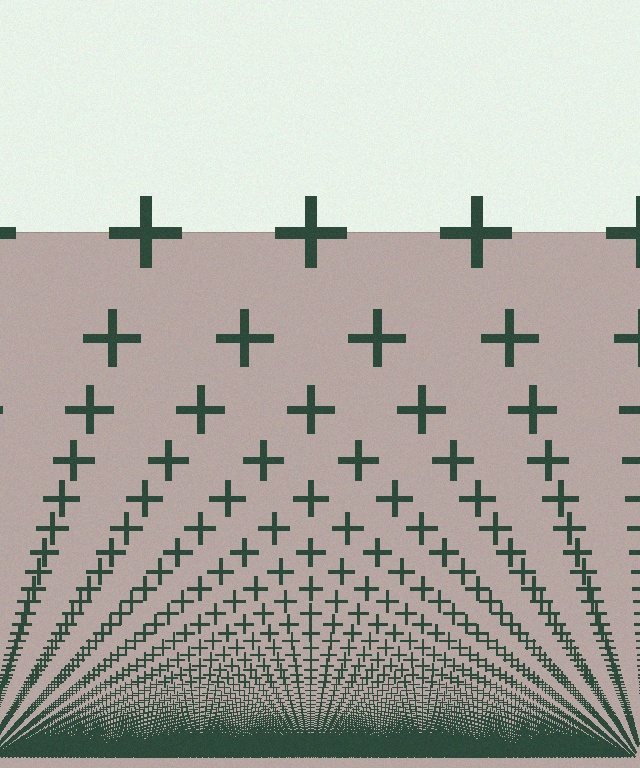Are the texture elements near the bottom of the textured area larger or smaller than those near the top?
Smaller. The gradient is inverted — elements near the bottom are smaller and denser.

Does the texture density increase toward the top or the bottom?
Density increases toward the bottom.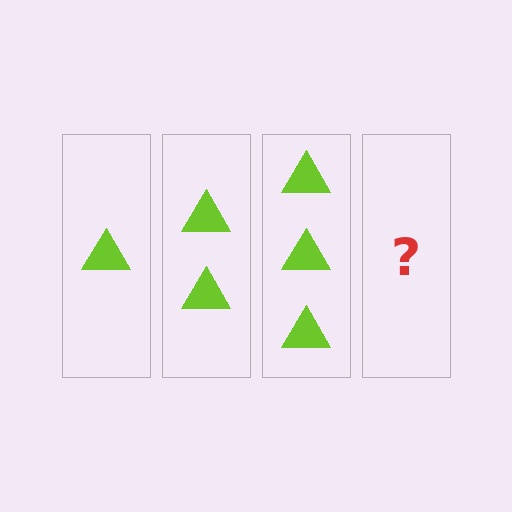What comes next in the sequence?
The next element should be 4 triangles.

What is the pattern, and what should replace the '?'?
The pattern is that each step adds one more triangle. The '?' should be 4 triangles.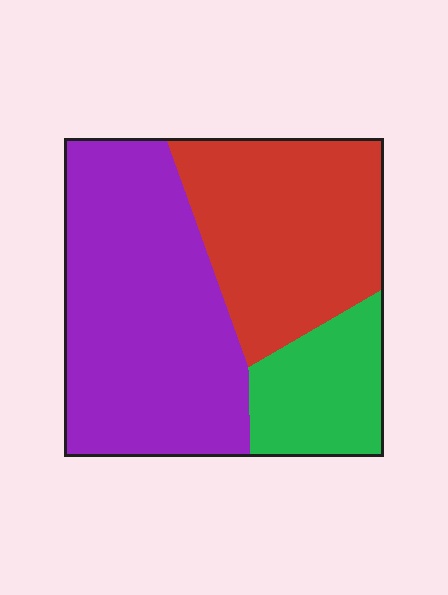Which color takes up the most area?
Purple, at roughly 50%.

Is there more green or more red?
Red.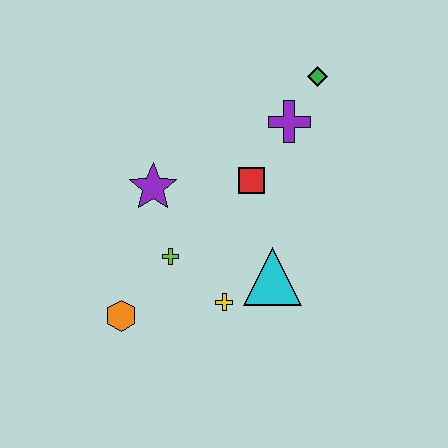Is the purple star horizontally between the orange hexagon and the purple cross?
Yes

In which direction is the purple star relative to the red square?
The purple star is to the left of the red square.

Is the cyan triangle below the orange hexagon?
No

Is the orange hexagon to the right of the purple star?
No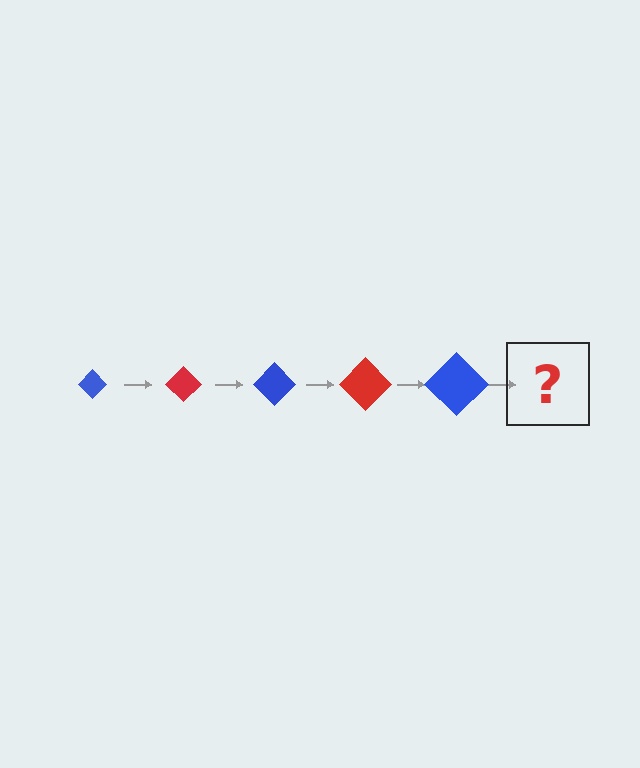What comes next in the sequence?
The next element should be a red diamond, larger than the previous one.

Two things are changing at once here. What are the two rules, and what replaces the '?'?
The two rules are that the diamond grows larger each step and the color cycles through blue and red. The '?' should be a red diamond, larger than the previous one.